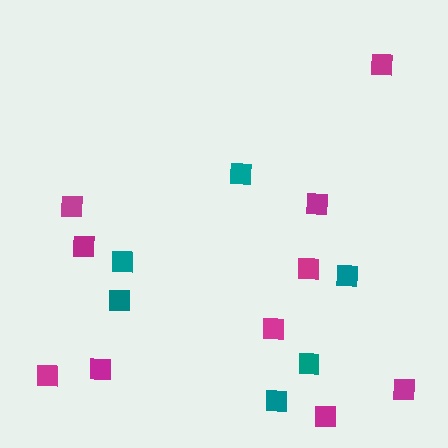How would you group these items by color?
There are 2 groups: one group of magenta squares (10) and one group of teal squares (6).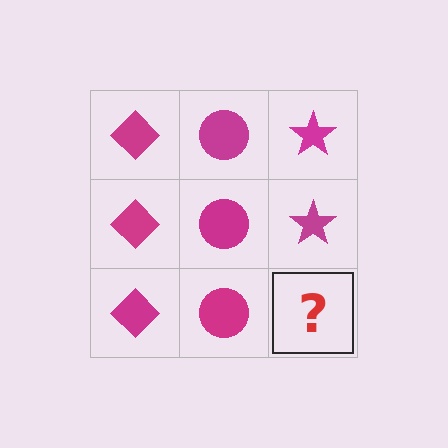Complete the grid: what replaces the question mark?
The question mark should be replaced with a magenta star.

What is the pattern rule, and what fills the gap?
The rule is that each column has a consistent shape. The gap should be filled with a magenta star.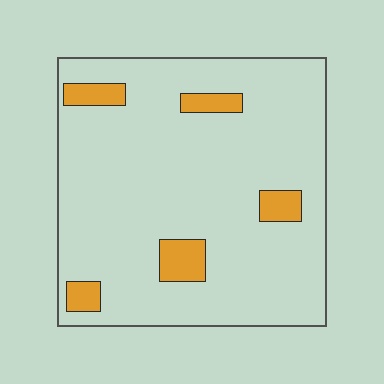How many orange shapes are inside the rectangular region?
5.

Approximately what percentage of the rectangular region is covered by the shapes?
Approximately 10%.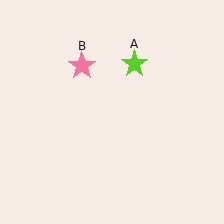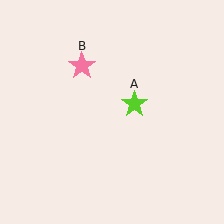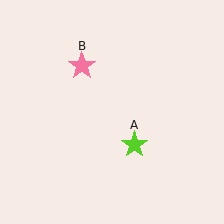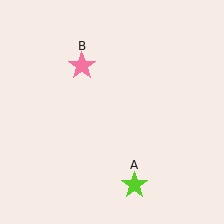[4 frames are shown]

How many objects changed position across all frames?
1 object changed position: lime star (object A).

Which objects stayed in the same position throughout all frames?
Pink star (object B) remained stationary.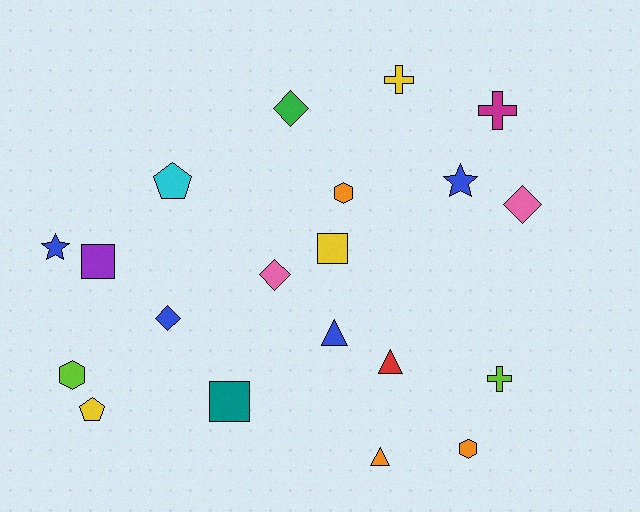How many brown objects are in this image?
There are no brown objects.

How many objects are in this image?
There are 20 objects.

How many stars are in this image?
There are 2 stars.